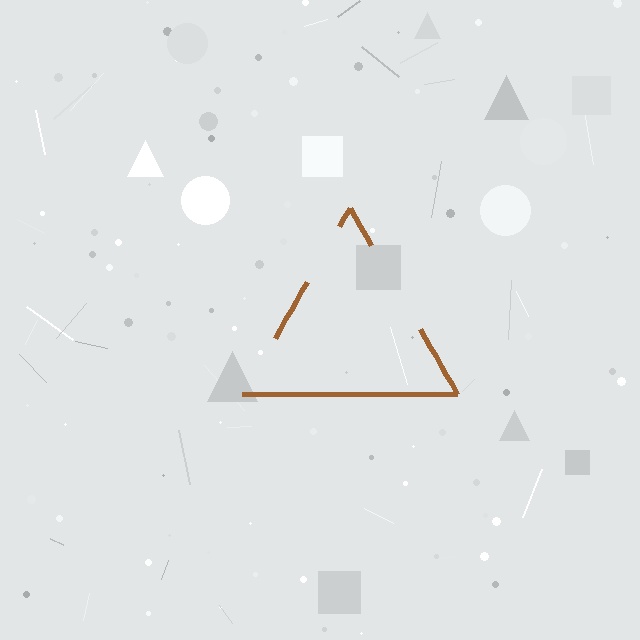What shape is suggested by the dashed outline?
The dashed outline suggests a triangle.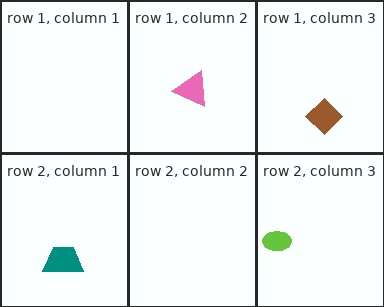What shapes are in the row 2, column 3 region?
The lime ellipse.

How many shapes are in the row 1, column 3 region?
1.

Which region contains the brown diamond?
The row 1, column 3 region.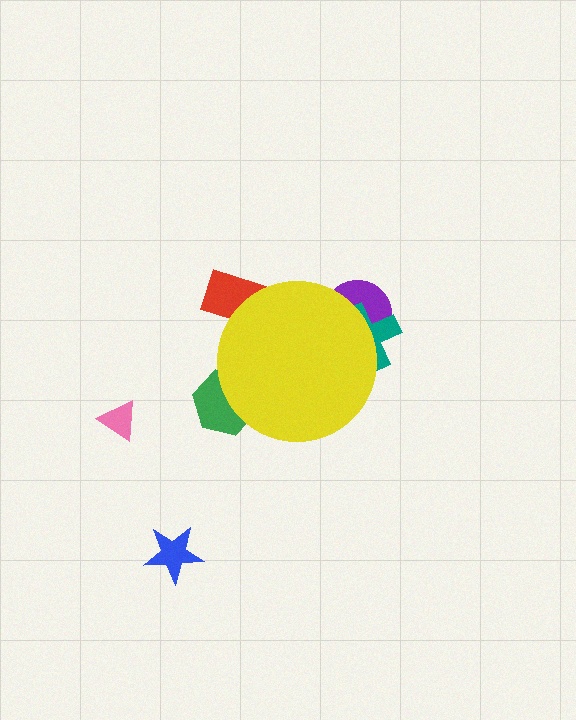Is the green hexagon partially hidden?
Yes, the green hexagon is partially hidden behind the yellow circle.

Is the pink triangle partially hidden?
No, the pink triangle is fully visible.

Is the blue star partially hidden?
No, the blue star is fully visible.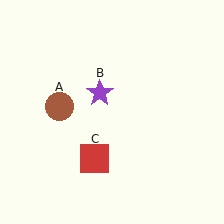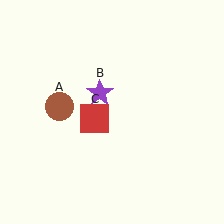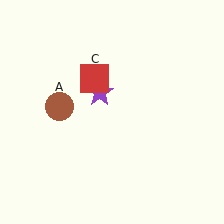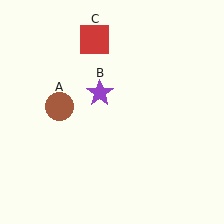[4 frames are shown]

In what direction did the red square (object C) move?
The red square (object C) moved up.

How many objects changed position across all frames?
1 object changed position: red square (object C).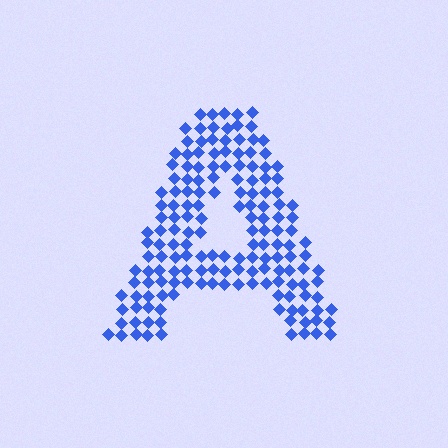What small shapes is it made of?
It is made of small diamonds.